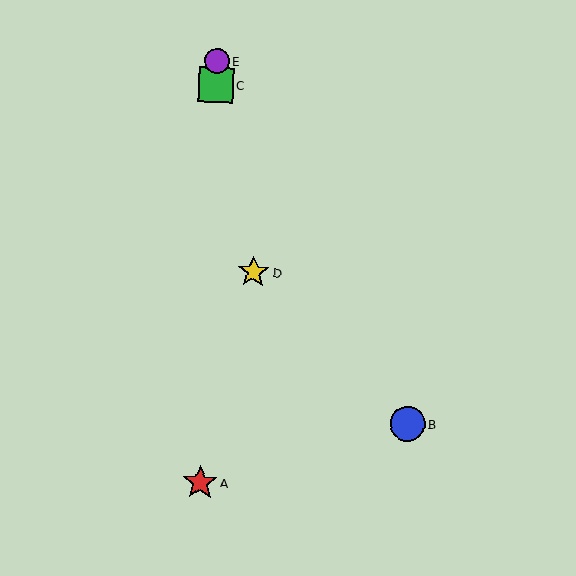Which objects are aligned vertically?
Objects A, C, E are aligned vertically.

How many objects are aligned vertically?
3 objects (A, C, E) are aligned vertically.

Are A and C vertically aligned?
Yes, both are at x≈200.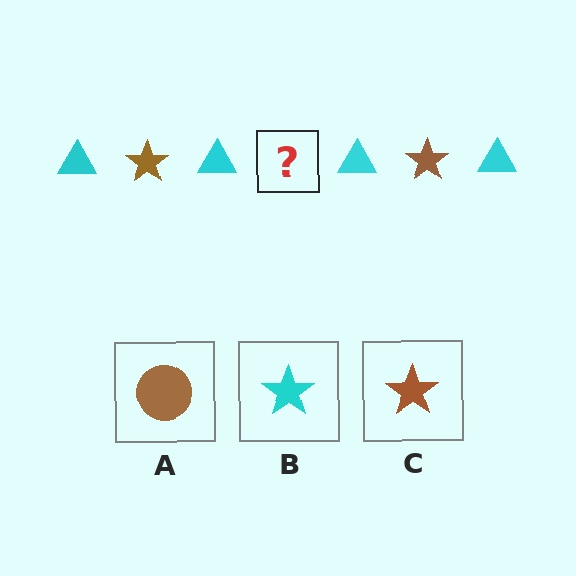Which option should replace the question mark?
Option C.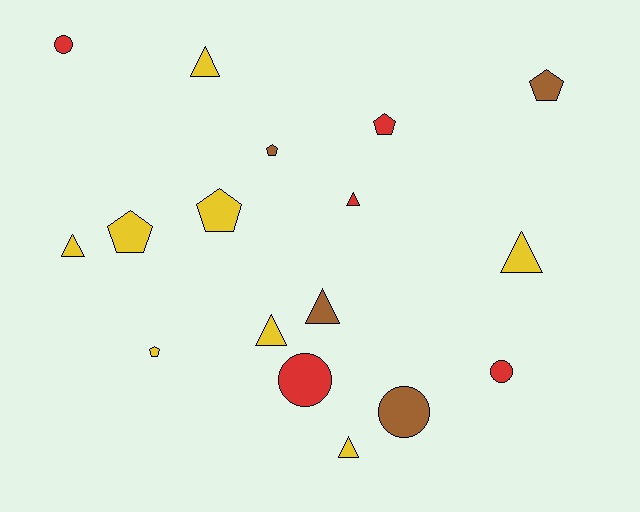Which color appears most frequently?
Yellow, with 8 objects.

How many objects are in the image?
There are 17 objects.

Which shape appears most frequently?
Triangle, with 7 objects.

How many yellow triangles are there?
There are 5 yellow triangles.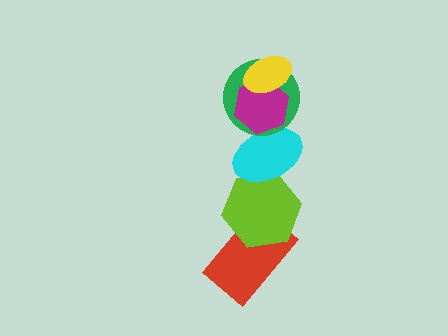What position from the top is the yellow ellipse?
The yellow ellipse is 1st from the top.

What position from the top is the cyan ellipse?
The cyan ellipse is 4th from the top.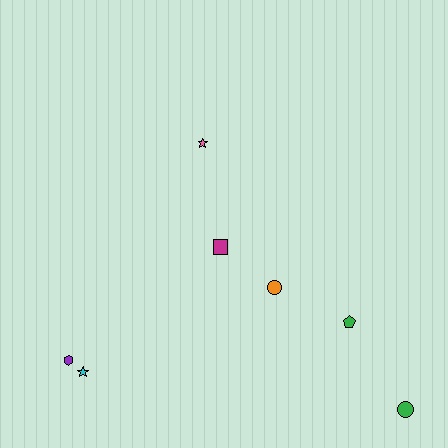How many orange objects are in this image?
There is 1 orange object.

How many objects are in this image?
There are 7 objects.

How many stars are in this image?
There are 2 stars.